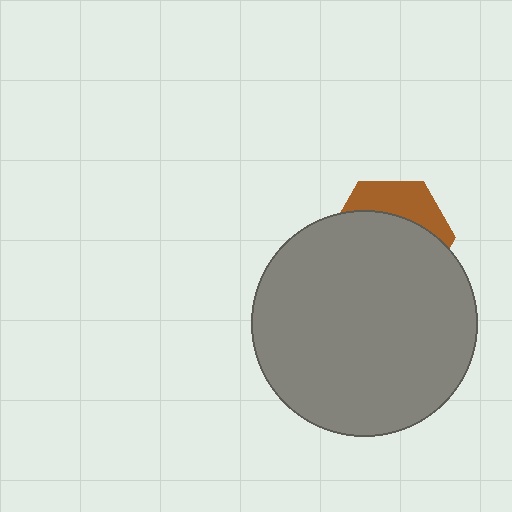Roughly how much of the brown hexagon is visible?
A small part of it is visible (roughly 31%).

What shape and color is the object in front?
The object in front is a gray circle.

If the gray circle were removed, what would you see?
You would see the complete brown hexagon.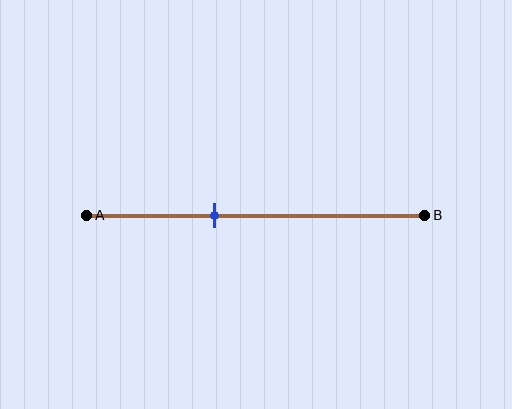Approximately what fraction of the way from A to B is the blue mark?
The blue mark is approximately 40% of the way from A to B.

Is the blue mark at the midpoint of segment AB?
No, the mark is at about 40% from A, not at the 50% midpoint.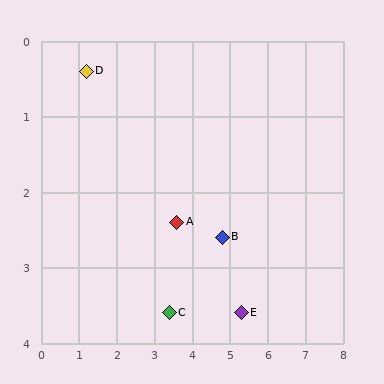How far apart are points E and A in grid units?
Points E and A are about 2.1 grid units apart.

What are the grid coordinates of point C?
Point C is at approximately (3.4, 3.6).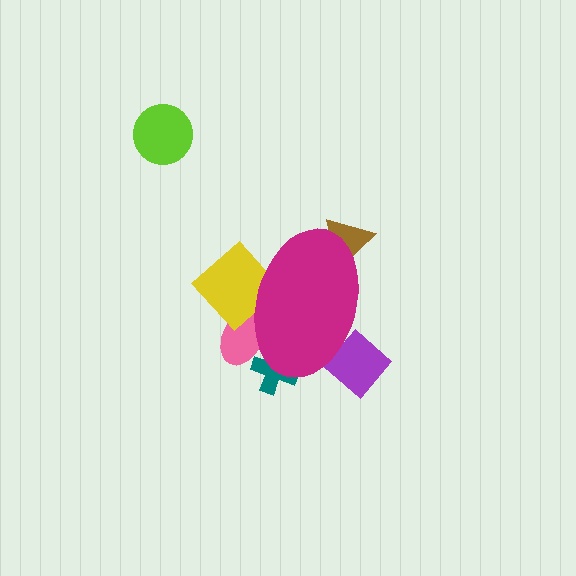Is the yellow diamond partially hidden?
Yes, the yellow diamond is partially hidden behind the magenta ellipse.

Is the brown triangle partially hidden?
Yes, the brown triangle is partially hidden behind the magenta ellipse.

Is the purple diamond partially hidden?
Yes, the purple diamond is partially hidden behind the magenta ellipse.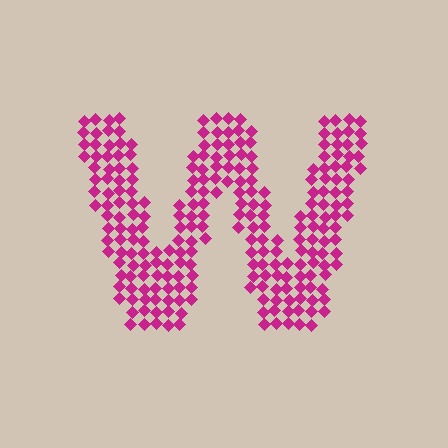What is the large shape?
The large shape is the letter W.